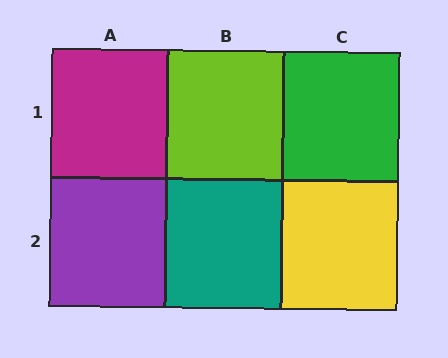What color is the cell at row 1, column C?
Green.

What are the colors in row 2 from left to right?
Purple, teal, yellow.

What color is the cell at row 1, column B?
Lime.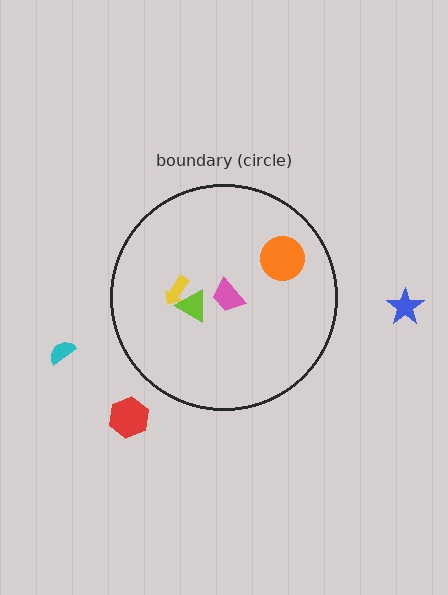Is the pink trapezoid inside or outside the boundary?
Inside.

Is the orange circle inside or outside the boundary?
Inside.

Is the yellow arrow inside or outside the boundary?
Inside.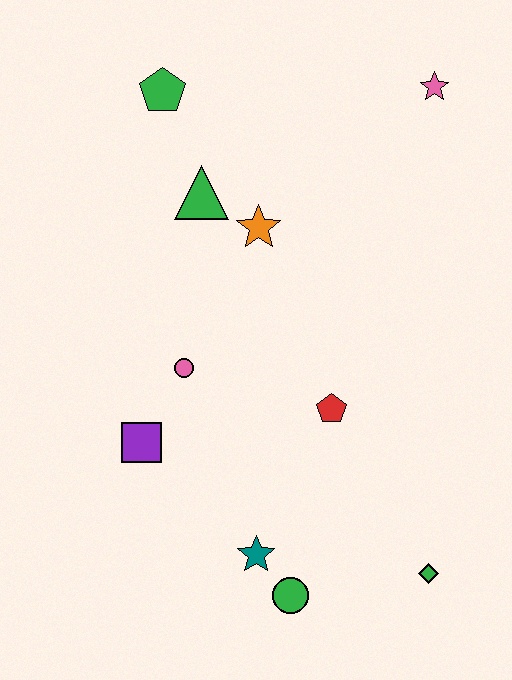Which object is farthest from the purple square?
The pink star is farthest from the purple square.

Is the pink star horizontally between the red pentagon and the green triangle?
No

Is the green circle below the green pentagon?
Yes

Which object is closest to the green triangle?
The orange star is closest to the green triangle.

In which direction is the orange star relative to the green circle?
The orange star is above the green circle.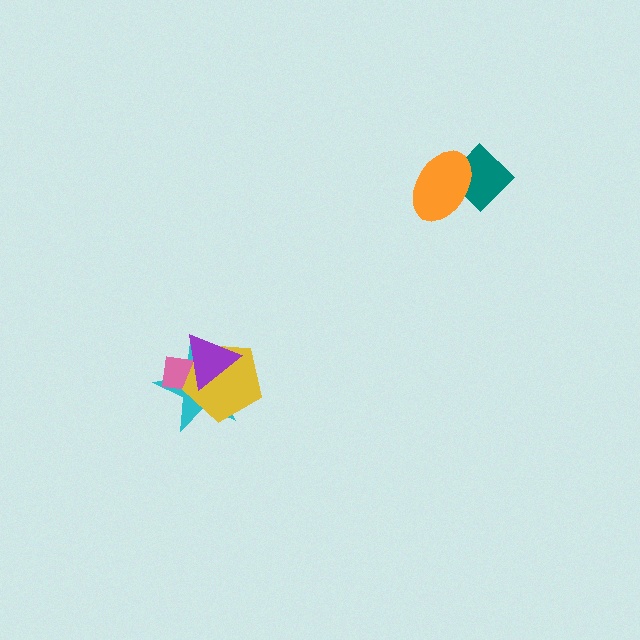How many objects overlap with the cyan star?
3 objects overlap with the cyan star.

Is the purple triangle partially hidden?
No, no other shape covers it.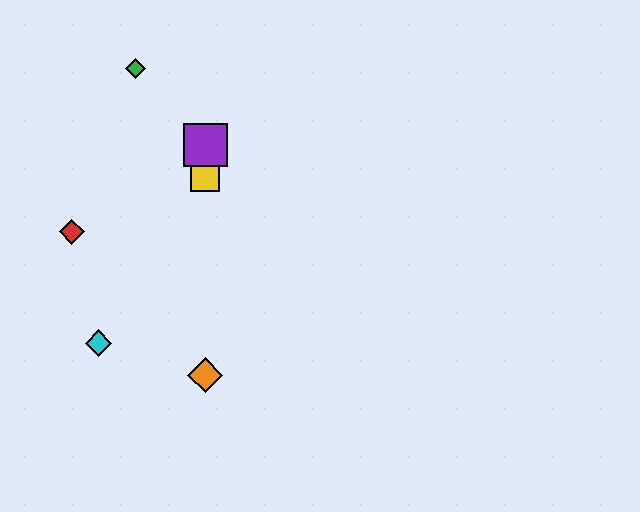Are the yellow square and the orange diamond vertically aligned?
Yes, both are at x≈205.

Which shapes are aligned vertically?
The blue square, the yellow square, the purple square, the orange diamond are aligned vertically.